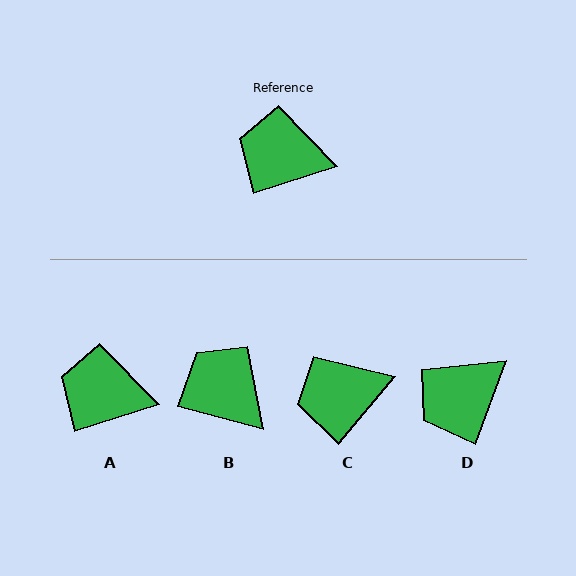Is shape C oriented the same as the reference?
No, it is off by about 32 degrees.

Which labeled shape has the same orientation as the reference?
A.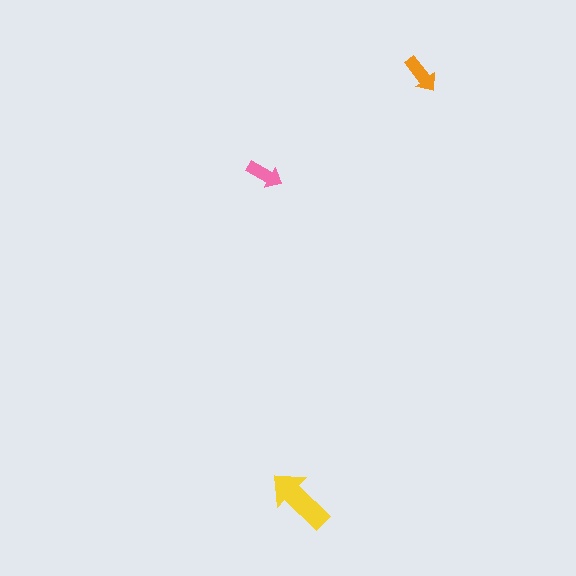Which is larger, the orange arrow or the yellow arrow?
The yellow one.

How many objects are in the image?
There are 3 objects in the image.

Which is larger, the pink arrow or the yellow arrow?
The yellow one.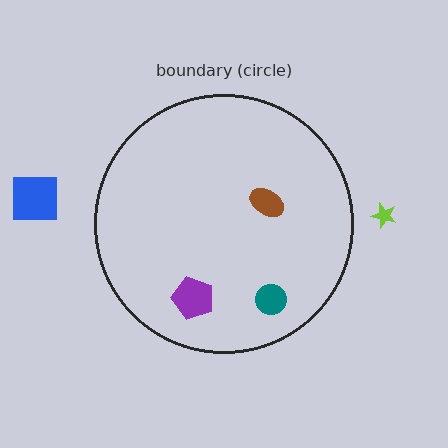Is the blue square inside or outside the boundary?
Outside.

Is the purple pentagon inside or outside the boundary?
Inside.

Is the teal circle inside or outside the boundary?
Inside.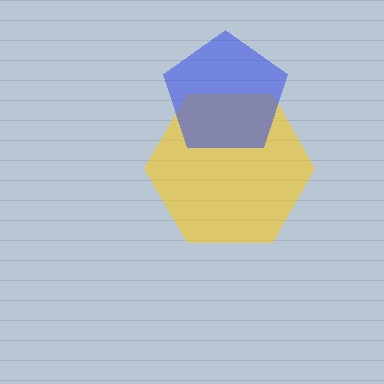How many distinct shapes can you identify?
There are 2 distinct shapes: a yellow hexagon, a blue pentagon.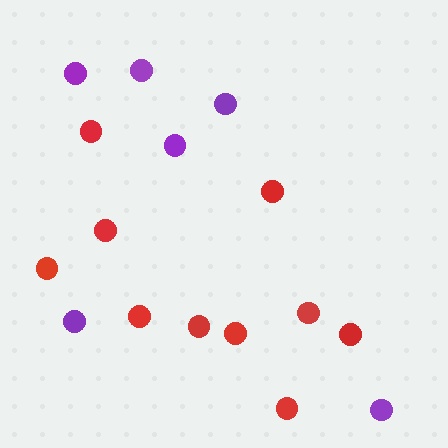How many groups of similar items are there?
There are 2 groups: one group of red circles (10) and one group of purple circles (6).